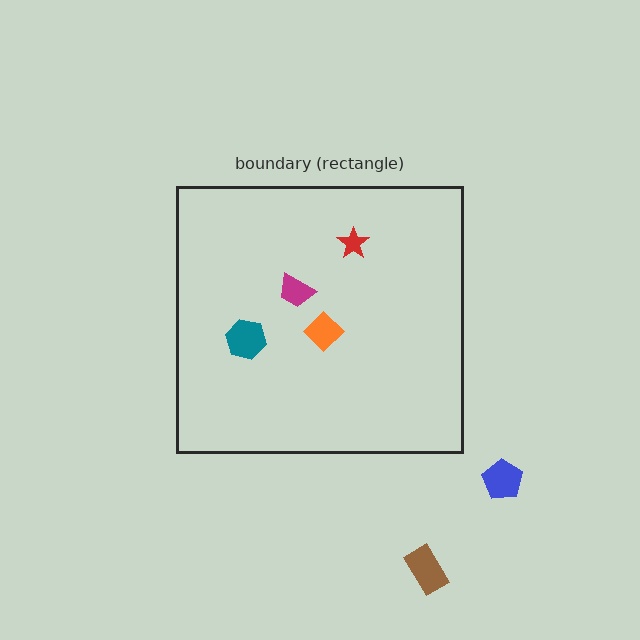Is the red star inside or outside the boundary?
Inside.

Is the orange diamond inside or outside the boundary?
Inside.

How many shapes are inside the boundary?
4 inside, 2 outside.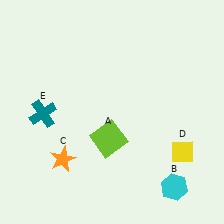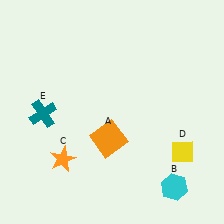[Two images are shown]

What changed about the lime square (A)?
In Image 1, A is lime. In Image 2, it changed to orange.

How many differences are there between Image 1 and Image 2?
There is 1 difference between the two images.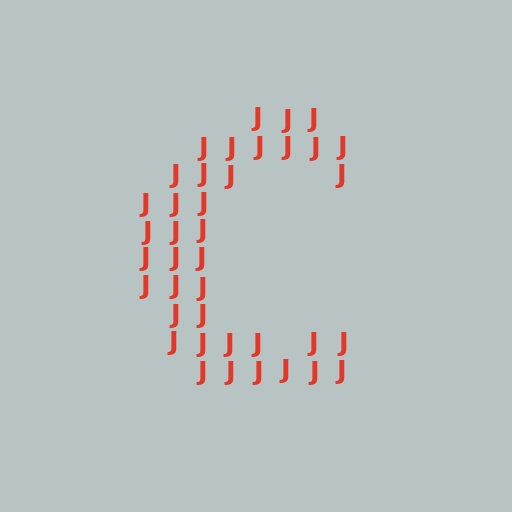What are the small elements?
The small elements are letter J's.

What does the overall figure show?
The overall figure shows the letter C.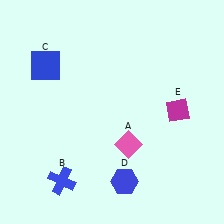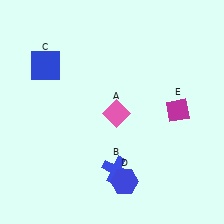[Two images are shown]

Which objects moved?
The objects that moved are: the pink diamond (A), the blue cross (B).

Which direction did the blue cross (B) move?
The blue cross (B) moved right.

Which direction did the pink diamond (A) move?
The pink diamond (A) moved up.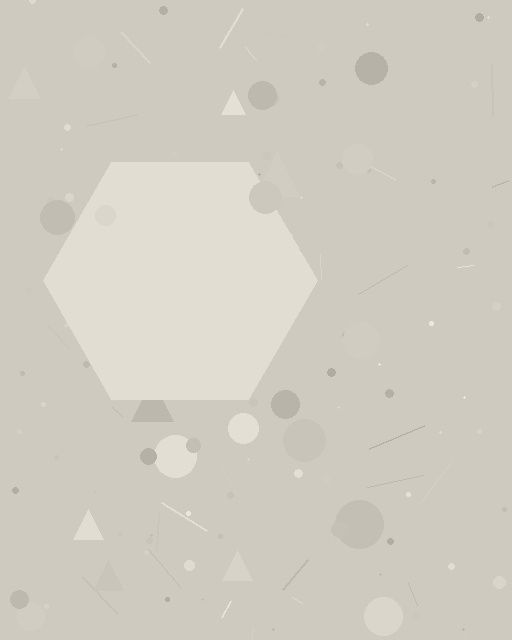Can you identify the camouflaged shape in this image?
The camouflaged shape is a hexagon.